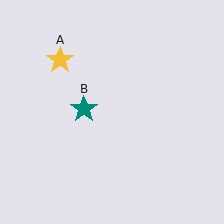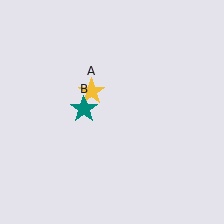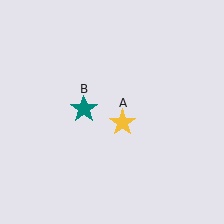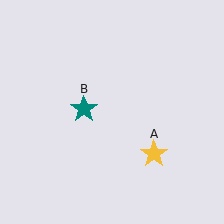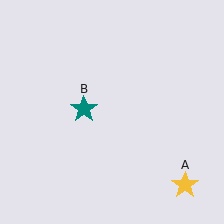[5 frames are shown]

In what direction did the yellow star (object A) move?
The yellow star (object A) moved down and to the right.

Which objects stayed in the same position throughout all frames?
Teal star (object B) remained stationary.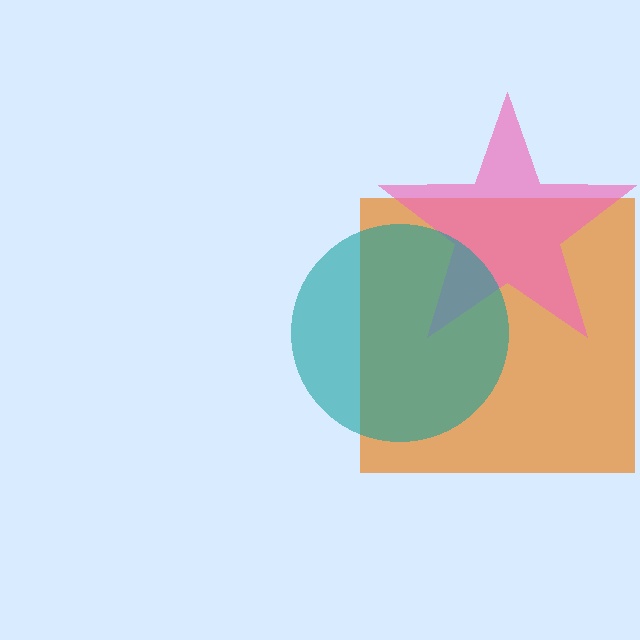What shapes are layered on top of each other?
The layered shapes are: an orange square, a pink star, a teal circle.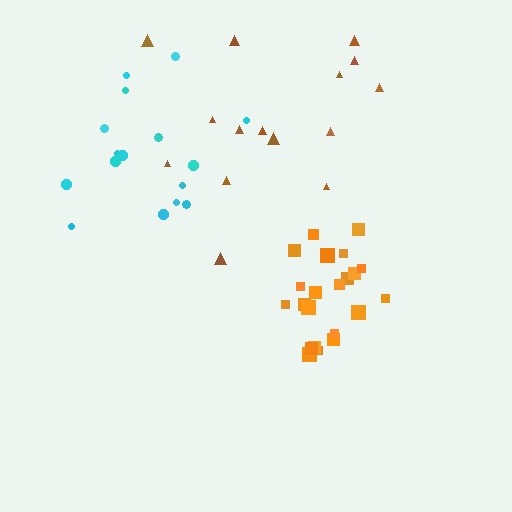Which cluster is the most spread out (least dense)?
Brown.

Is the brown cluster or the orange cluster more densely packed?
Orange.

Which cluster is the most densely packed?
Orange.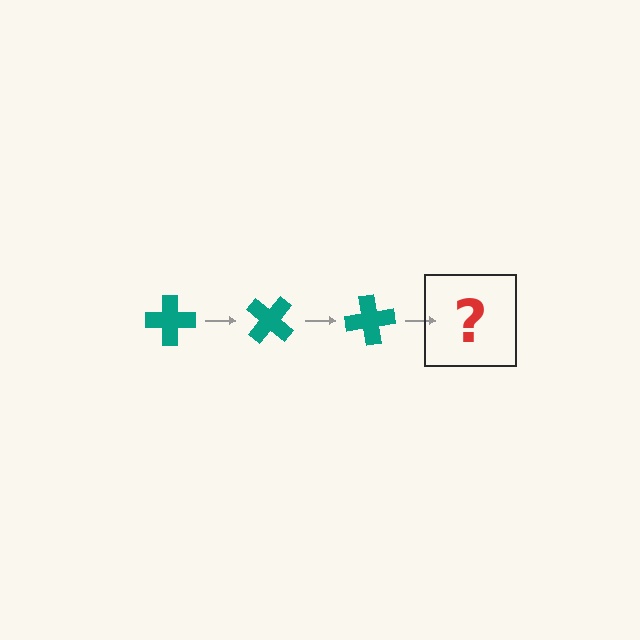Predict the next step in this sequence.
The next step is a teal cross rotated 120 degrees.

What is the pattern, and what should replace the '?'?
The pattern is that the cross rotates 40 degrees each step. The '?' should be a teal cross rotated 120 degrees.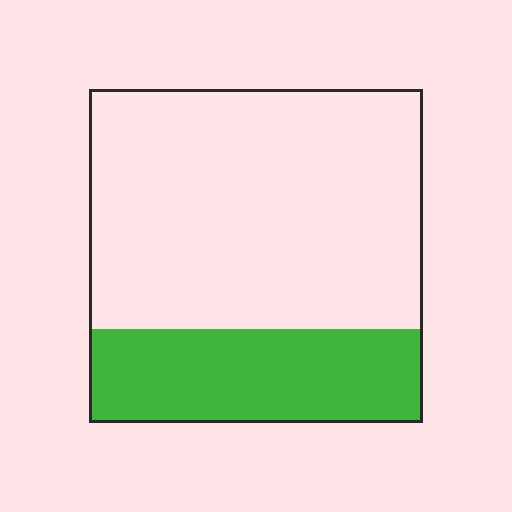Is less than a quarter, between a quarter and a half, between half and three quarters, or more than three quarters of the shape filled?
Between a quarter and a half.